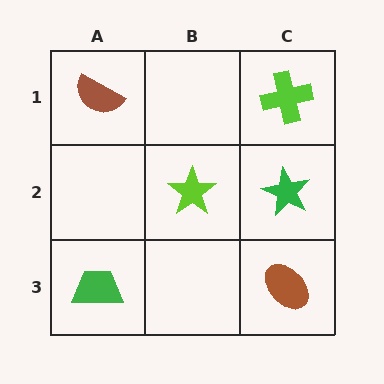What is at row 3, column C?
A brown ellipse.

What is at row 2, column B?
A lime star.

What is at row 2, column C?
A green star.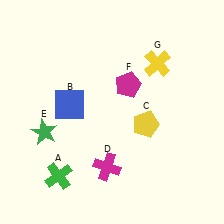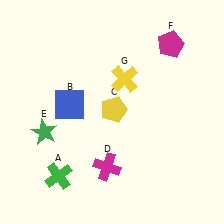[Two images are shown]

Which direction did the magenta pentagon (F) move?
The magenta pentagon (F) moved right.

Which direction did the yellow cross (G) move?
The yellow cross (G) moved left.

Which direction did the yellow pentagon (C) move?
The yellow pentagon (C) moved left.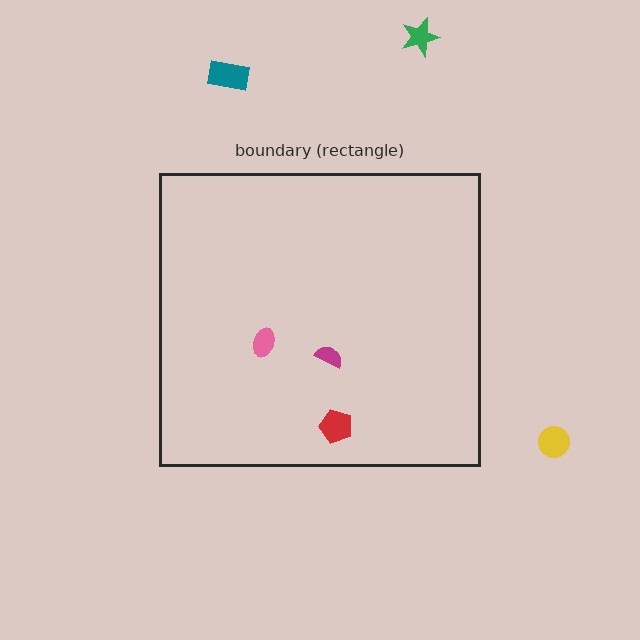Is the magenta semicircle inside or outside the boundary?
Inside.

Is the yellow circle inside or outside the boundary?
Outside.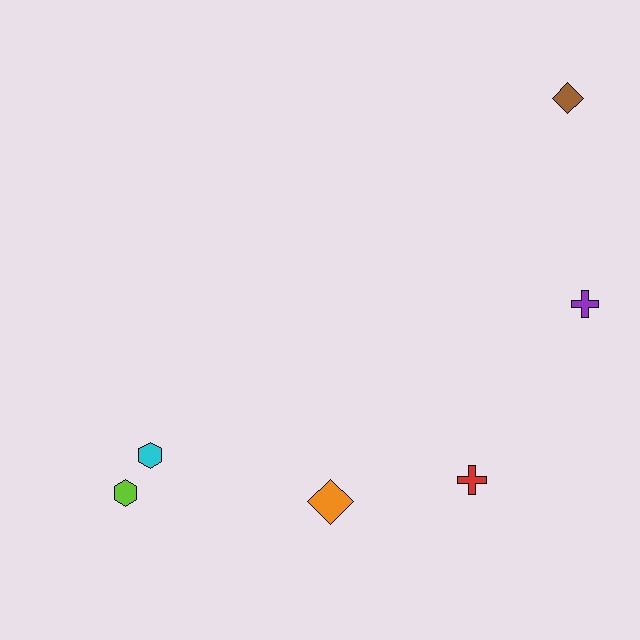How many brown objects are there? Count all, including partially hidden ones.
There is 1 brown object.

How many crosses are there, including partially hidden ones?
There are 2 crosses.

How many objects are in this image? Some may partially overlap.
There are 6 objects.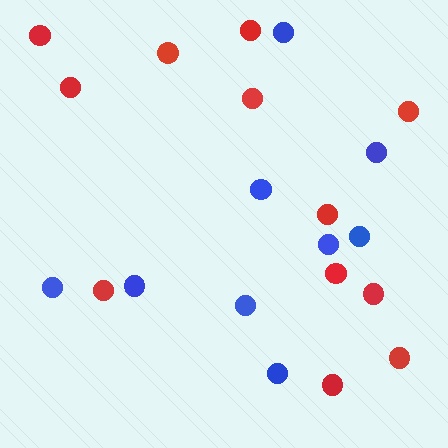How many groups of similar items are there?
There are 2 groups: one group of red circles (12) and one group of blue circles (9).